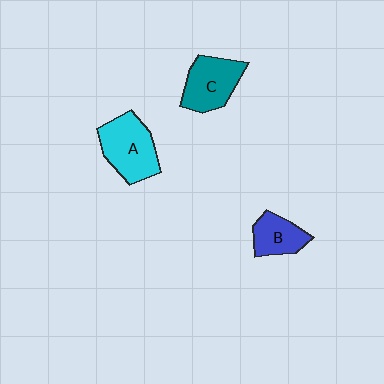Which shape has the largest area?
Shape A (cyan).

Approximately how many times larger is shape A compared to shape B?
Approximately 1.6 times.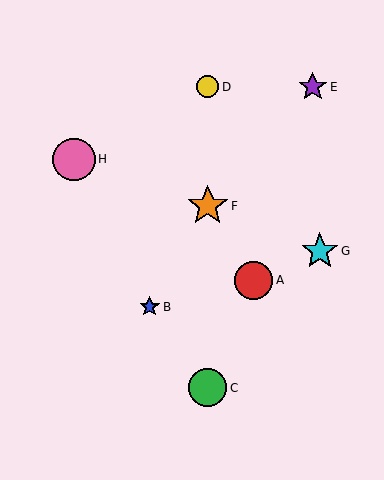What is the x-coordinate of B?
Object B is at x≈150.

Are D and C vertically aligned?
Yes, both are at x≈208.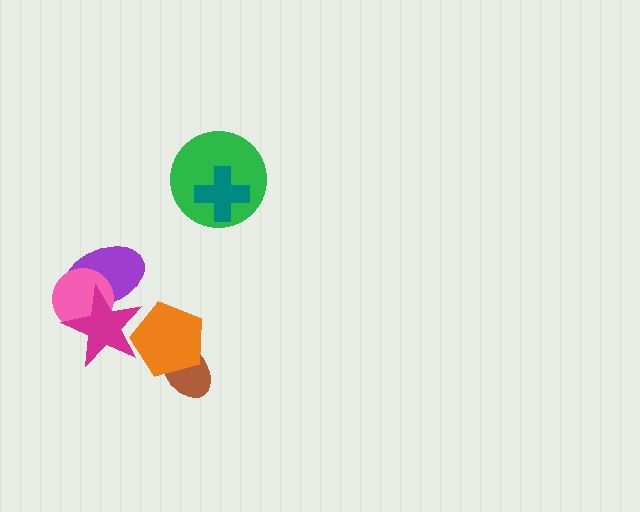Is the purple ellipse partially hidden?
Yes, it is partially covered by another shape.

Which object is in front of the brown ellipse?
The orange pentagon is in front of the brown ellipse.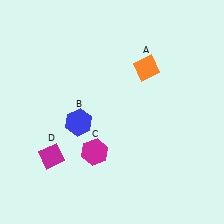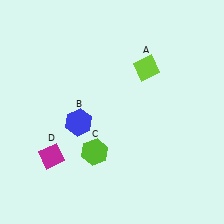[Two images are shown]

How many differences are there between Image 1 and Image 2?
There are 2 differences between the two images.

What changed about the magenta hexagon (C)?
In Image 1, C is magenta. In Image 2, it changed to lime.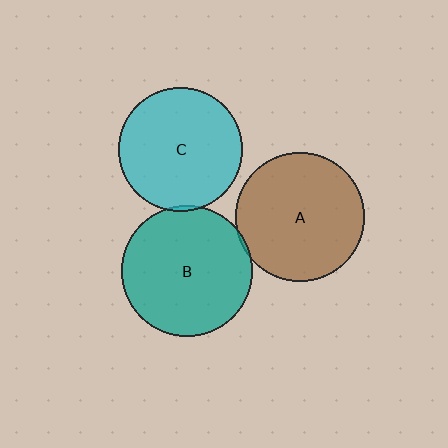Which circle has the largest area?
Circle B (teal).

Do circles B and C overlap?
Yes.